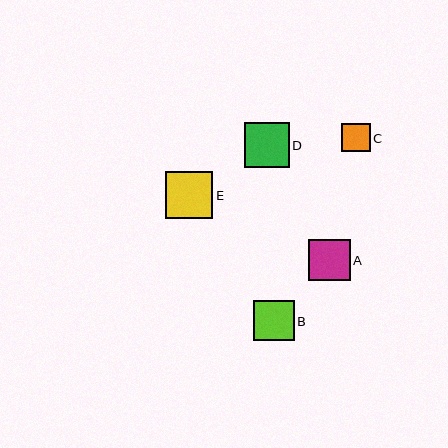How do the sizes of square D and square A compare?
Square D and square A are approximately the same size.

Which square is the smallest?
Square C is the smallest with a size of approximately 28 pixels.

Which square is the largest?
Square E is the largest with a size of approximately 47 pixels.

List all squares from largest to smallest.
From largest to smallest: E, D, A, B, C.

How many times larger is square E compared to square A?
Square E is approximately 1.1 times the size of square A.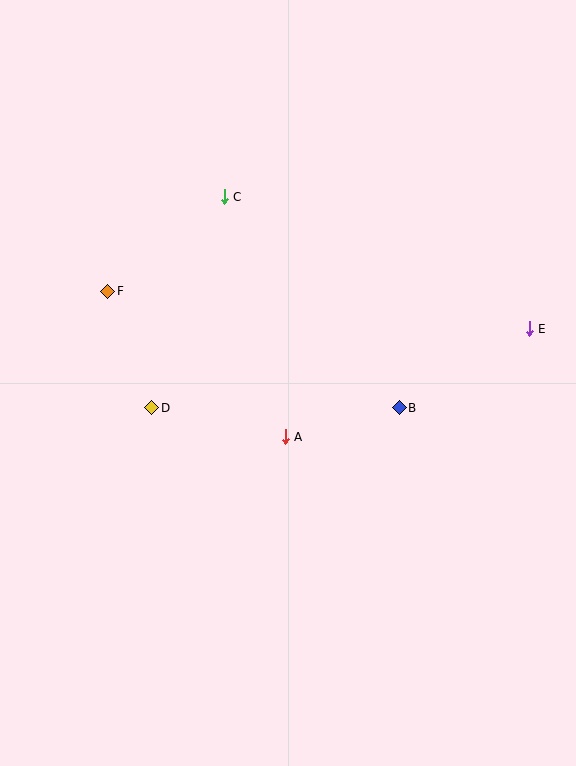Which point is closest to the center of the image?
Point A at (285, 437) is closest to the center.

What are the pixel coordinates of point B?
Point B is at (399, 408).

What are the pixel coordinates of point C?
Point C is at (224, 197).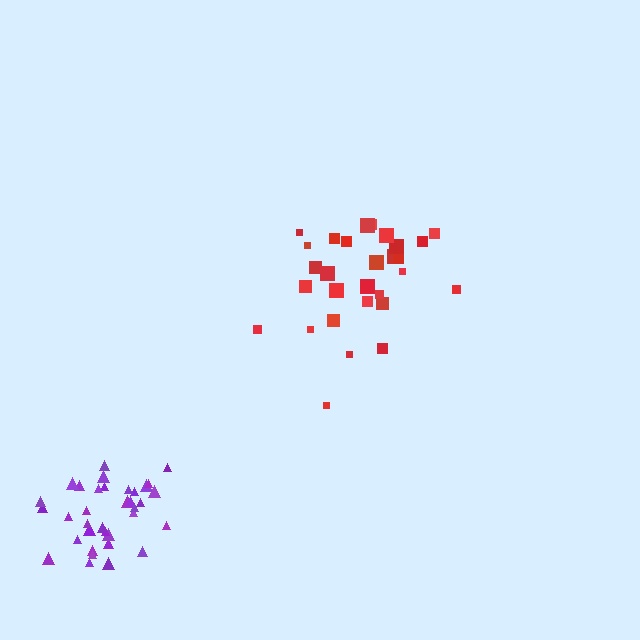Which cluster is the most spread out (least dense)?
Red.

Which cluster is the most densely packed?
Purple.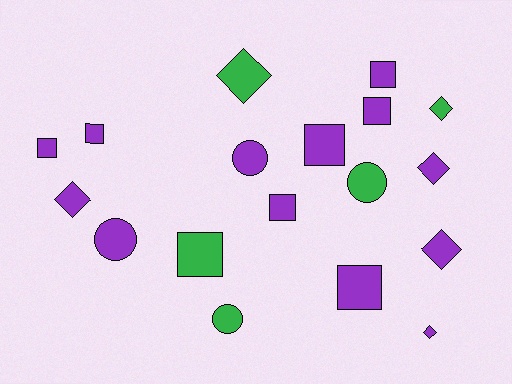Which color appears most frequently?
Purple, with 13 objects.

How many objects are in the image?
There are 18 objects.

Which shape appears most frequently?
Square, with 8 objects.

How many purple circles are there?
There are 2 purple circles.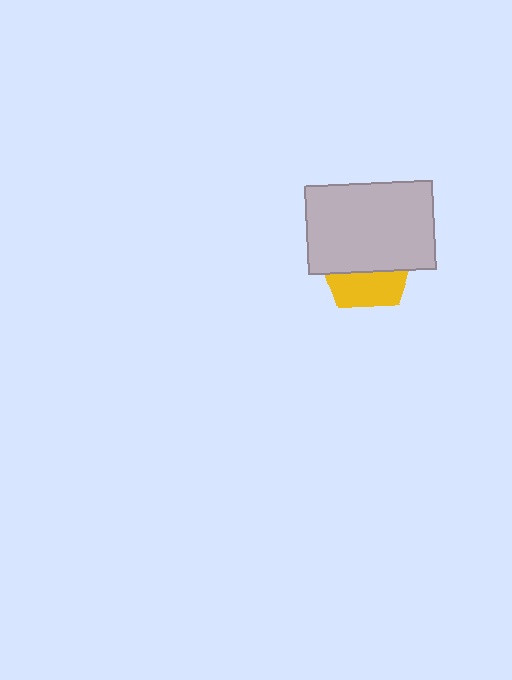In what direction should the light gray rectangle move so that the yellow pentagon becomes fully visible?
The light gray rectangle should move up. That is the shortest direction to clear the overlap and leave the yellow pentagon fully visible.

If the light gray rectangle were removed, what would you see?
You would see the complete yellow pentagon.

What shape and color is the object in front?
The object in front is a light gray rectangle.